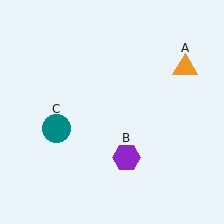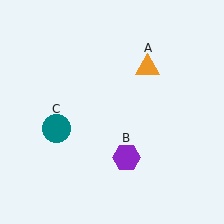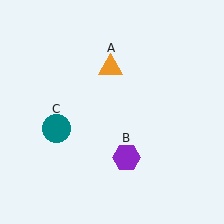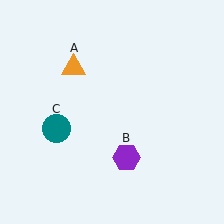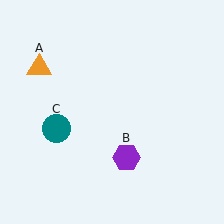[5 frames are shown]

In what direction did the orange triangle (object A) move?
The orange triangle (object A) moved left.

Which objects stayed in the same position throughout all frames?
Purple hexagon (object B) and teal circle (object C) remained stationary.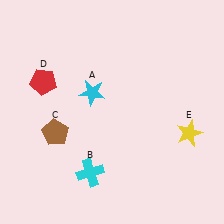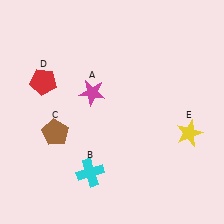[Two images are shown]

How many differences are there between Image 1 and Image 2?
There is 1 difference between the two images.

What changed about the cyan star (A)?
In Image 1, A is cyan. In Image 2, it changed to magenta.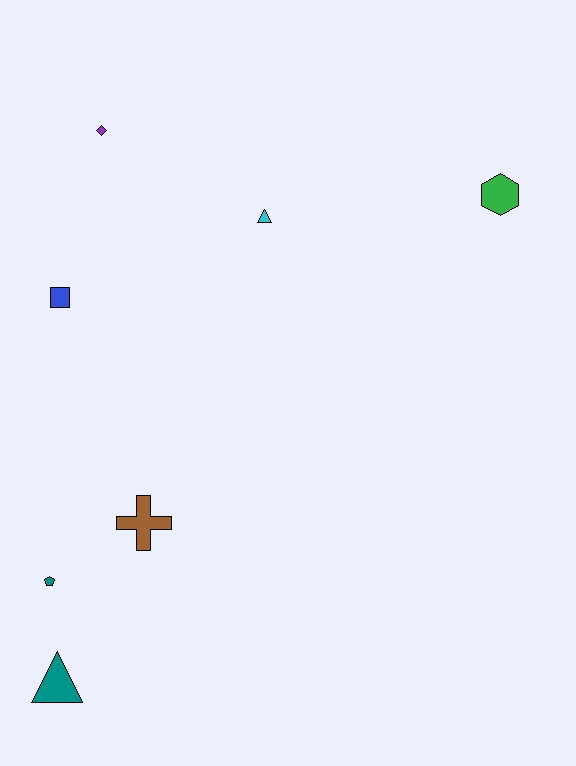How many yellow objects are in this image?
There are no yellow objects.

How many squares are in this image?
There is 1 square.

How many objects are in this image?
There are 7 objects.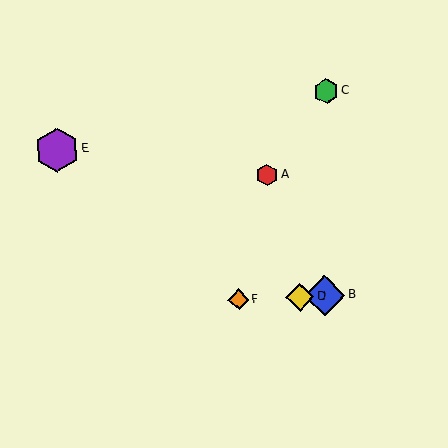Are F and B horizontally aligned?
Yes, both are at y≈300.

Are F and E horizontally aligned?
No, F is at y≈300 and E is at y≈150.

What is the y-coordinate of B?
Object B is at y≈296.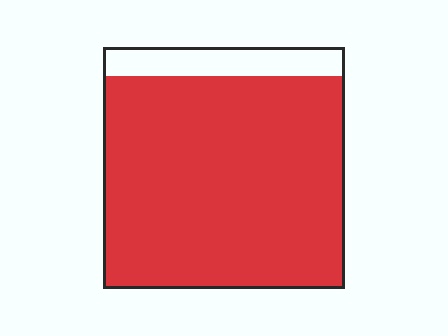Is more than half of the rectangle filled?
Yes.